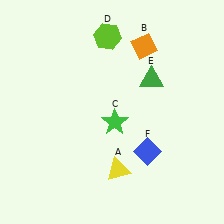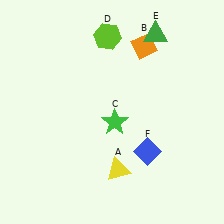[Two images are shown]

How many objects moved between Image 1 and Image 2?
1 object moved between the two images.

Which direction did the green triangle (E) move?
The green triangle (E) moved up.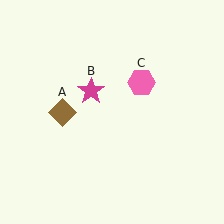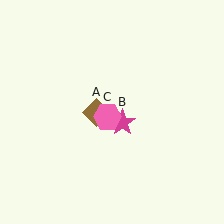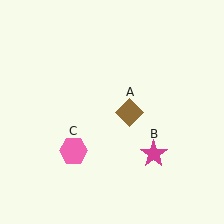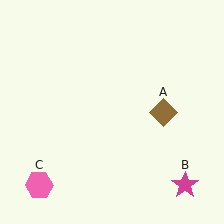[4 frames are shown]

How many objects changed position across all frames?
3 objects changed position: brown diamond (object A), magenta star (object B), pink hexagon (object C).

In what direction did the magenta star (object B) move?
The magenta star (object B) moved down and to the right.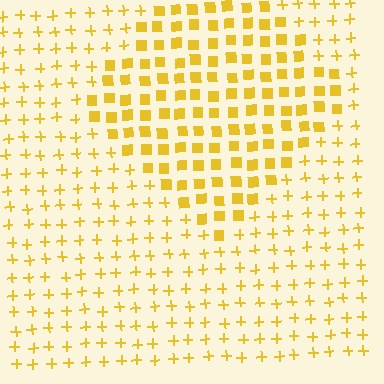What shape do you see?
I see a diamond.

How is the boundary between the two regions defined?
The boundary is defined by a change in element shape: squares inside vs. plus signs outside. All elements share the same color and spacing.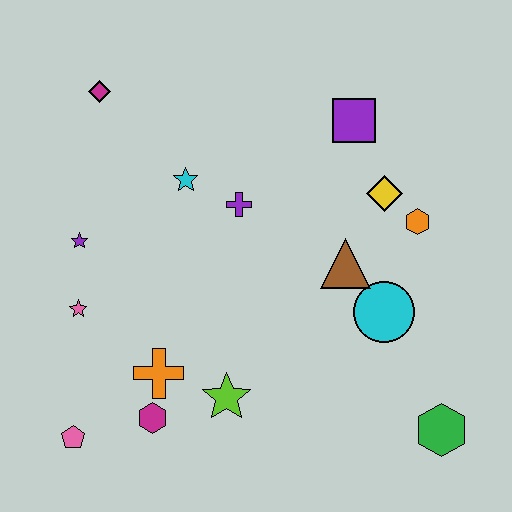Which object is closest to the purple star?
The pink star is closest to the purple star.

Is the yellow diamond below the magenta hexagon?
No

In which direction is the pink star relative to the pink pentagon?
The pink star is above the pink pentagon.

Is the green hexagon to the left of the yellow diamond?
No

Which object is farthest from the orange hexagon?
The pink pentagon is farthest from the orange hexagon.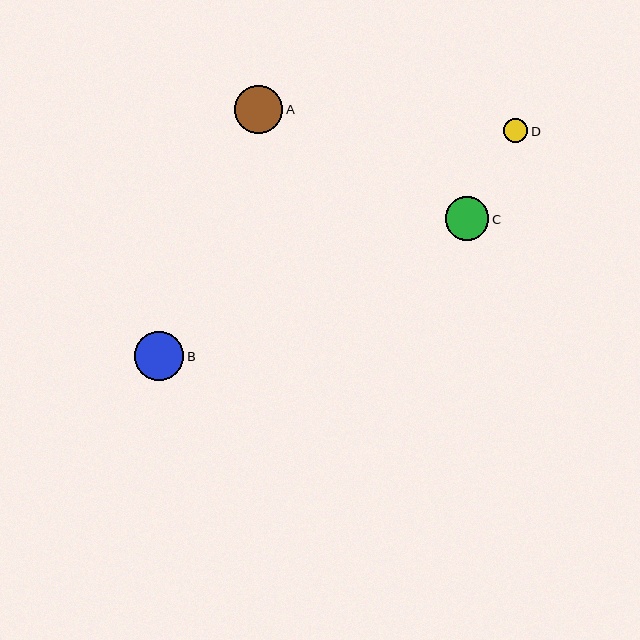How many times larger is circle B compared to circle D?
Circle B is approximately 2.0 times the size of circle D.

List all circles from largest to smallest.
From largest to smallest: B, A, C, D.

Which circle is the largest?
Circle B is the largest with a size of approximately 49 pixels.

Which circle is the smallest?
Circle D is the smallest with a size of approximately 24 pixels.